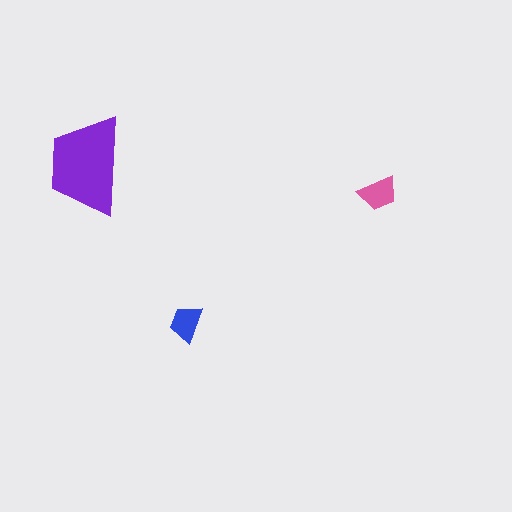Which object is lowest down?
The blue trapezoid is bottommost.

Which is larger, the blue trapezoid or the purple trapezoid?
The purple one.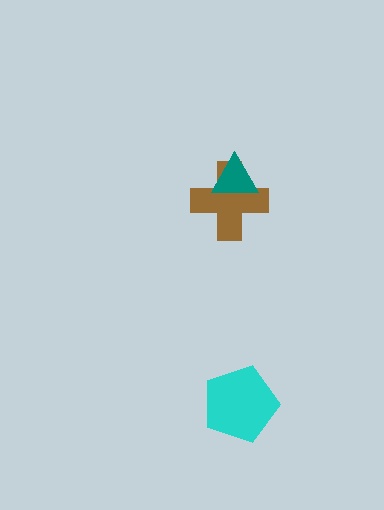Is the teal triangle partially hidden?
No, no other shape covers it.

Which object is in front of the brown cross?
The teal triangle is in front of the brown cross.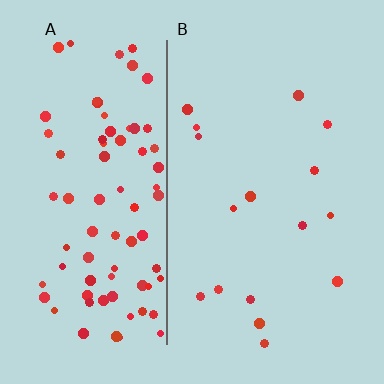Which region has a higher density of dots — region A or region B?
A (the left).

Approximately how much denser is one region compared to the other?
Approximately 5.1× — region A over region B.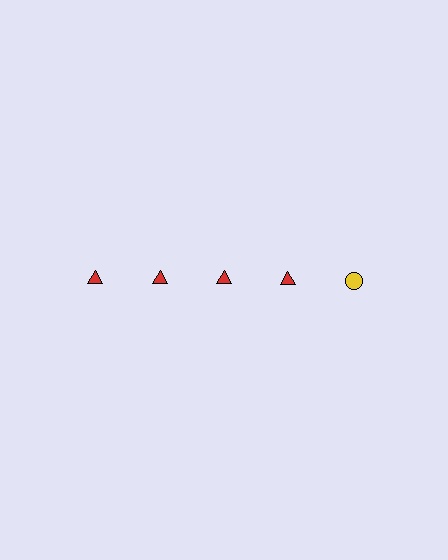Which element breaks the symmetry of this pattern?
The yellow circle in the top row, rightmost column breaks the symmetry. All other shapes are red triangles.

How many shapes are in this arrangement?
There are 5 shapes arranged in a grid pattern.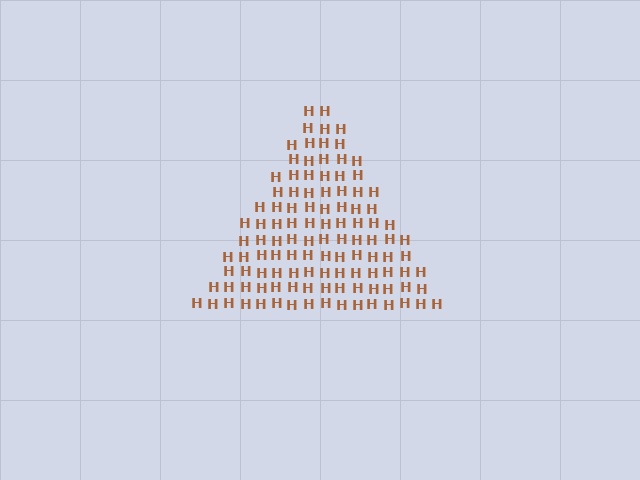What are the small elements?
The small elements are letter H's.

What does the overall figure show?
The overall figure shows a triangle.